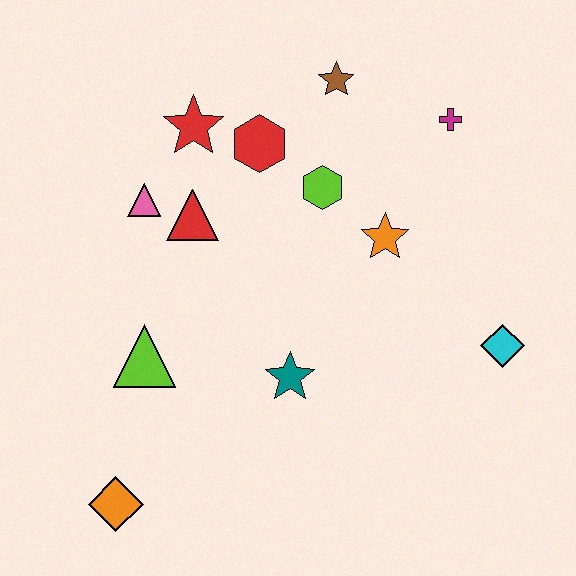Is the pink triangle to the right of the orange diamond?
Yes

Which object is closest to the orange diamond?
The lime triangle is closest to the orange diamond.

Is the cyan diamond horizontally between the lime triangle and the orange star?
No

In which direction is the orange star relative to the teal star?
The orange star is above the teal star.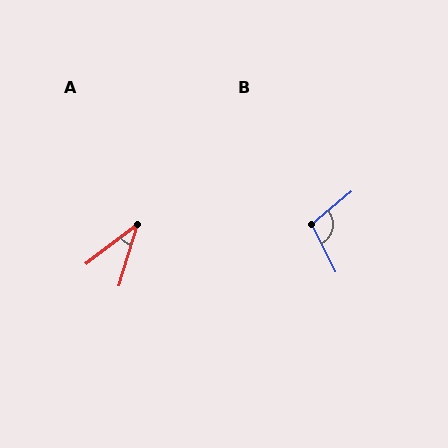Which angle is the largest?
B, at approximately 103 degrees.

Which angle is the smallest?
A, at approximately 35 degrees.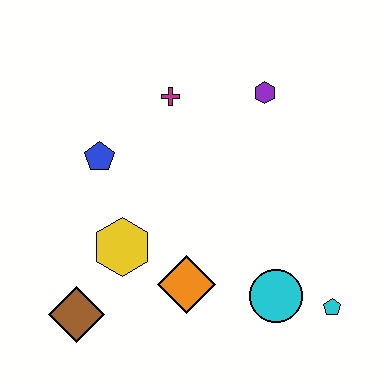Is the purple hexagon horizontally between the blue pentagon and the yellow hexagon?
No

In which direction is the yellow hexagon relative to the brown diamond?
The yellow hexagon is above the brown diamond.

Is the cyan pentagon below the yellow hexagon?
Yes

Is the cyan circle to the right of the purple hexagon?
Yes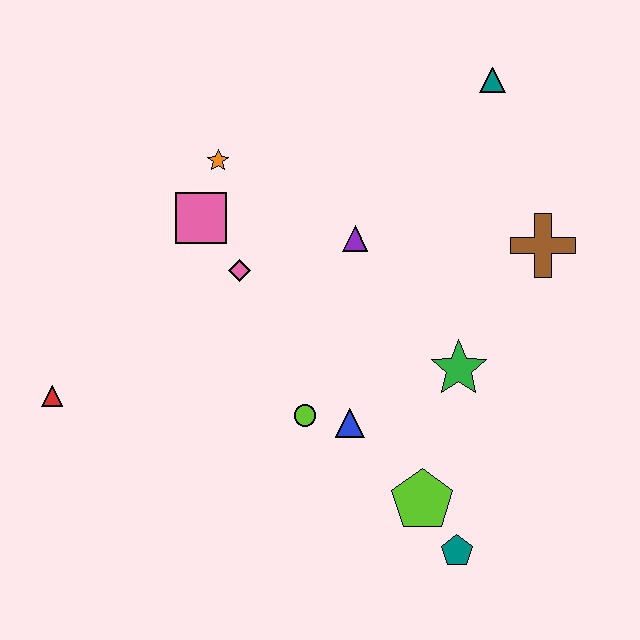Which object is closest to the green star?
The blue triangle is closest to the green star.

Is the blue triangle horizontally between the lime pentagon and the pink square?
Yes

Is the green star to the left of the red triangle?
No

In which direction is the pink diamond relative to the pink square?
The pink diamond is below the pink square.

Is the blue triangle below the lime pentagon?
No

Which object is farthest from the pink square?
The teal pentagon is farthest from the pink square.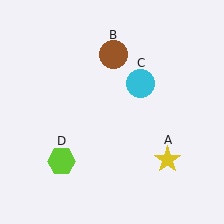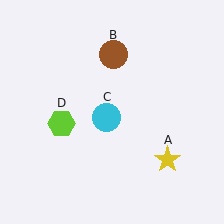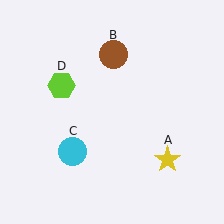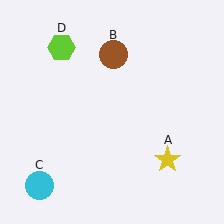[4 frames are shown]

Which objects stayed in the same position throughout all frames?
Yellow star (object A) and brown circle (object B) remained stationary.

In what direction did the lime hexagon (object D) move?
The lime hexagon (object D) moved up.